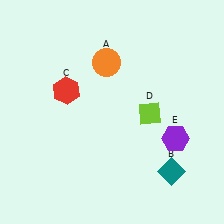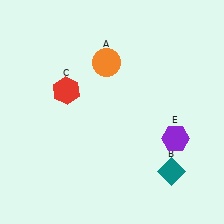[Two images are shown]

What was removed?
The lime diamond (D) was removed in Image 2.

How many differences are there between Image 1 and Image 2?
There is 1 difference between the two images.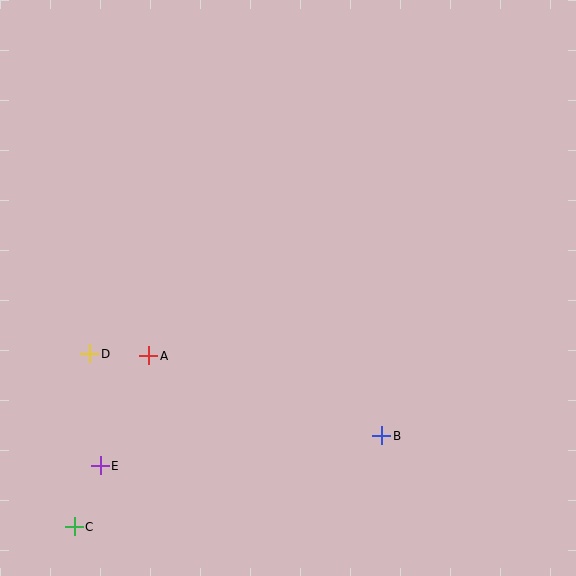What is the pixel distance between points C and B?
The distance between C and B is 321 pixels.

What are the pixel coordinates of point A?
Point A is at (149, 356).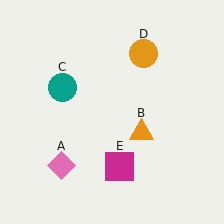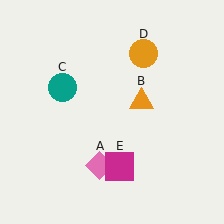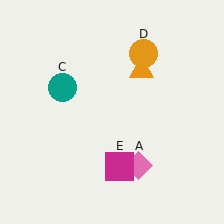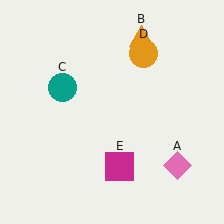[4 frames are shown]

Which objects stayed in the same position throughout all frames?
Teal circle (object C) and orange circle (object D) and magenta square (object E) remained stationary.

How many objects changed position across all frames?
2 objects changed position: pink diamond (object A), orange triangle (object B).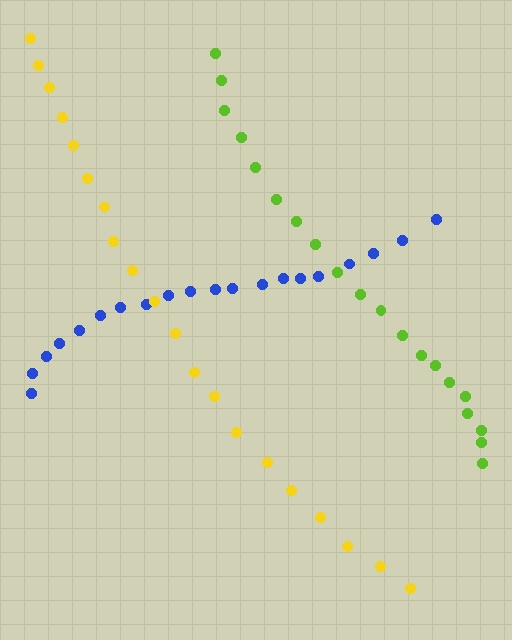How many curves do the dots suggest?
There are 3 distinct paths.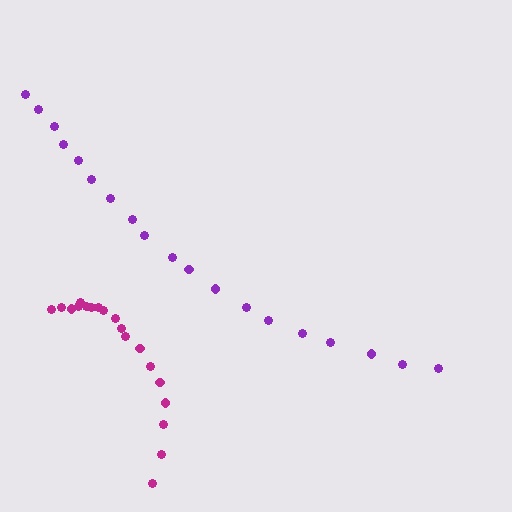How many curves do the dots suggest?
There are 2 distinct paths.